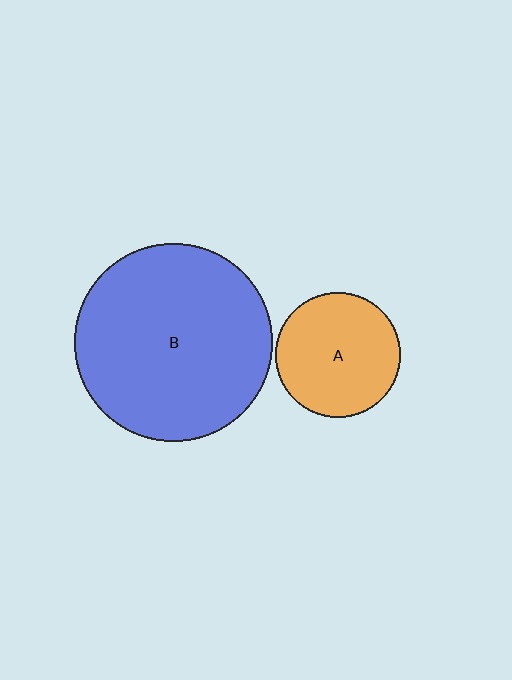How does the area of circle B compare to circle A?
Approximately 2.5 times.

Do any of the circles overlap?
No, none of the circles overlap.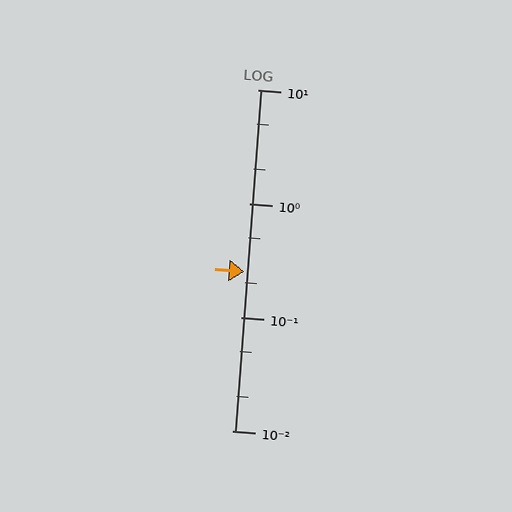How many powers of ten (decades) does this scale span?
The scale spans 3 decades, from 0.01 to 10.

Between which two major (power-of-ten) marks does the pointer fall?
The pointer is between 0.1 and 1.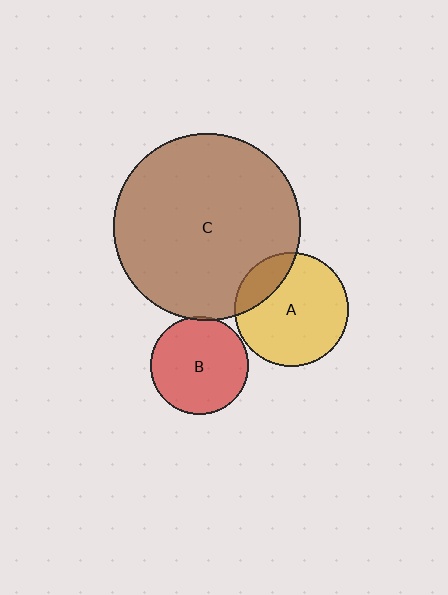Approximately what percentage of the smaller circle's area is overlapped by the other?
Approximately 20%.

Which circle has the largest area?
Circle C (brown).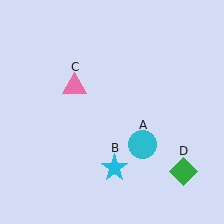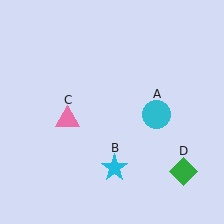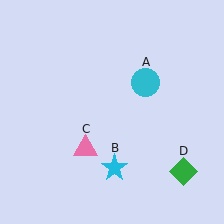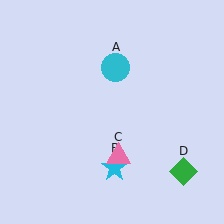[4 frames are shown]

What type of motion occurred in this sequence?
The cyan circle (object A), pink triangle (object C) rotated counterclockwise around the center of the scene.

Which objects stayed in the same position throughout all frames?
Cyan star (object B) and green diamond (object D) remained stationary.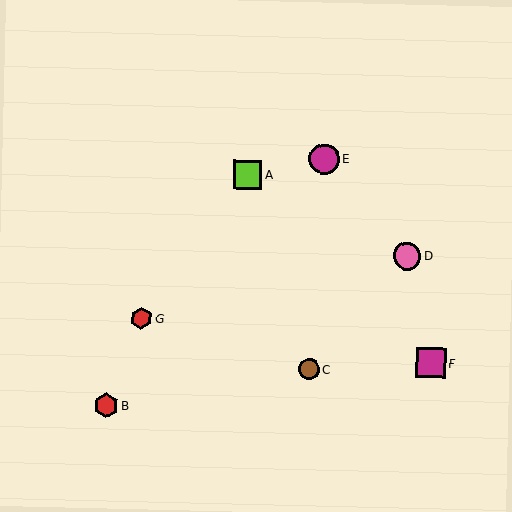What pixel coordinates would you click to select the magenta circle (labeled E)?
Click at (324, 159) to select the magenta circle E.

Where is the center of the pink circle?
The center of the pink circle is at (407, 256).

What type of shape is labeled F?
Shape F is a magenta square.